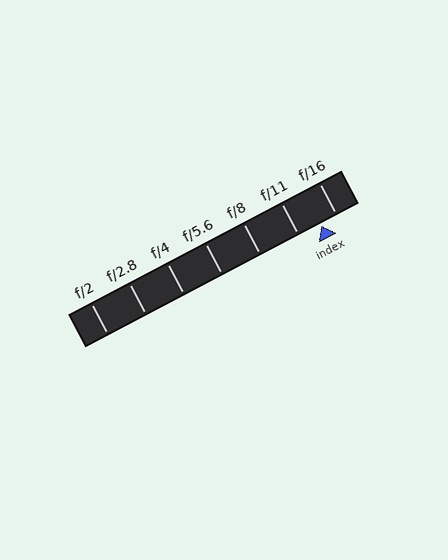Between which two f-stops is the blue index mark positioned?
The index mark is between f/11 and f/16.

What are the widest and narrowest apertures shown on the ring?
The widest aperture shown is f/2 and the narrowest is f/16.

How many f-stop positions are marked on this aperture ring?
There are 7 f-stop positions marked.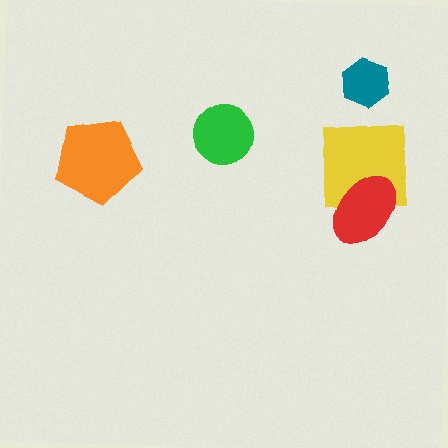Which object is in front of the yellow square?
The red ellipse is in front of the yellow square.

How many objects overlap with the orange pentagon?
0 objects overlap with the orange pentagon.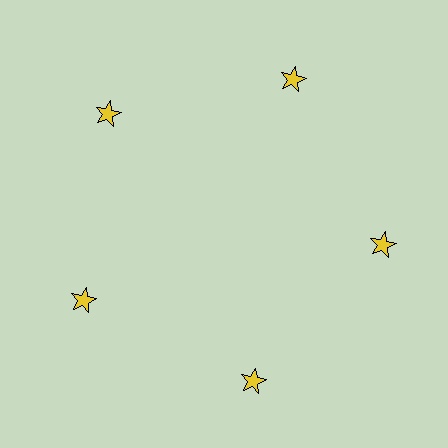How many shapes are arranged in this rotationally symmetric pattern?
There are 5 shapes, arranged in 5 groups of 1.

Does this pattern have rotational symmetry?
Yes, this pattern has 5-fold rotational symmetry. It looks the same after rotating 72 degrees around the center.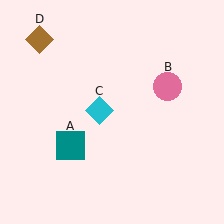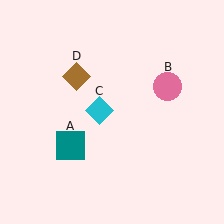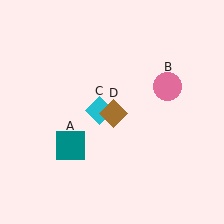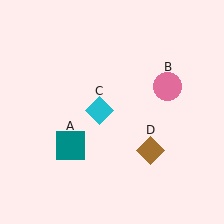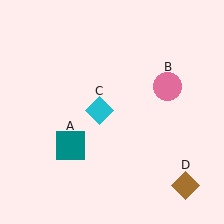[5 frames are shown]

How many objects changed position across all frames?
1 object changed position: brown diamond (object D).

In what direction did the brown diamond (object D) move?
The brown diamond (object D) moved down and to the right.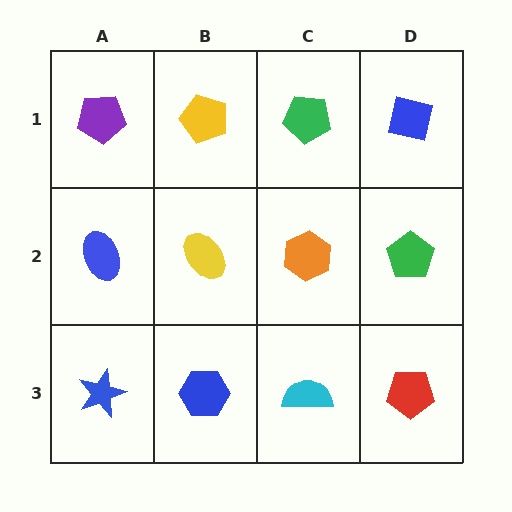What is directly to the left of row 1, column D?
A green pentagon.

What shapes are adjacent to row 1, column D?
A green pentagon (row 2, column D), a green pentagon (row 1, column C).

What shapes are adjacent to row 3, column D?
A green pentagon (row 2, column D), a cyan semicircle (row 3, column C).